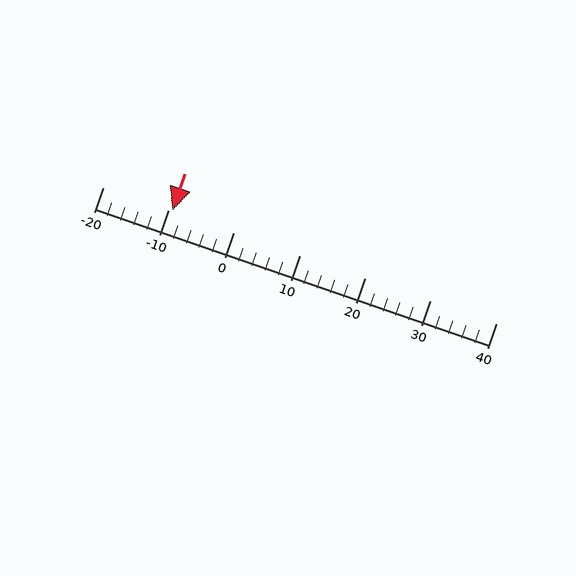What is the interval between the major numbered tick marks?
The major tick marks are spaced 10 units apart.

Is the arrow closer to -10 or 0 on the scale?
The arrow is closer to -10.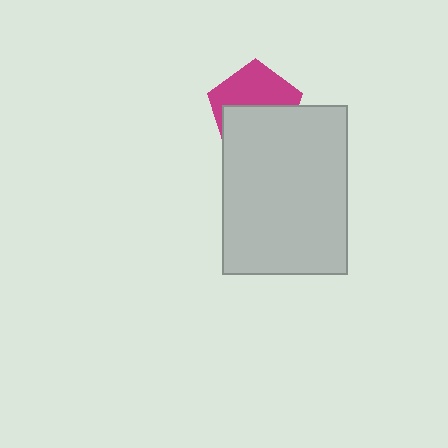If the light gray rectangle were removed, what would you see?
You would see the complete magenta pentagon.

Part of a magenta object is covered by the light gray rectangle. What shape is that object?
It is a pentagon.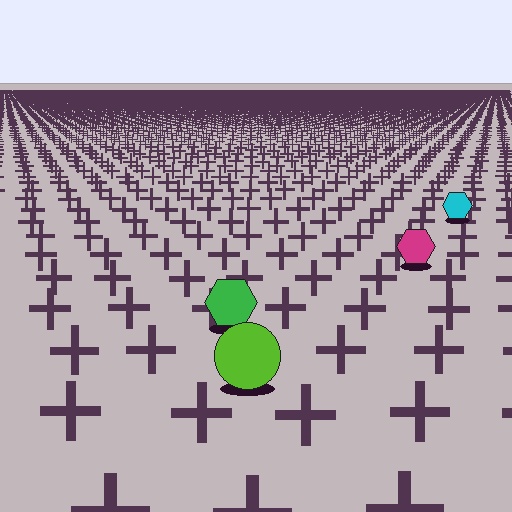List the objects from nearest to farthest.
From nearest to farthest: the lime circle, the green hexagon, the magenta hexagon, the cyan hexagon.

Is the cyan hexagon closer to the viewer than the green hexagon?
No. The green hexagon is closer — you can tell from the texture gradient: the ground texture is coarser near it.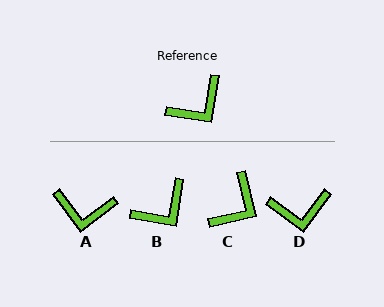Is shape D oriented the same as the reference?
No, it is off by about 27 degrees.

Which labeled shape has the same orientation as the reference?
B.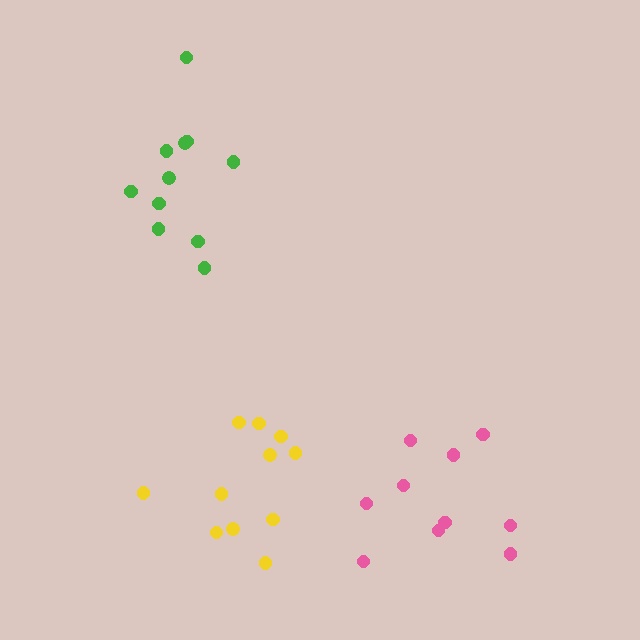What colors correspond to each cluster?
The clusters are colored: yellow, green, pink.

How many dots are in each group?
Group 1: 11 dots, Group 2: 11 dots, Group 3: 10 dots (32 total).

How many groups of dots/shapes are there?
There are 3 groups.